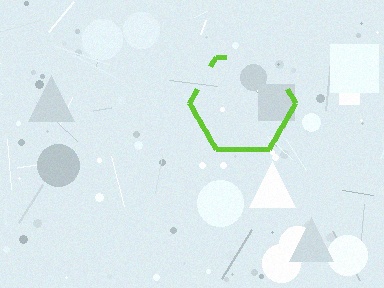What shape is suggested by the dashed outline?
The dashed outline suggests a hexagon.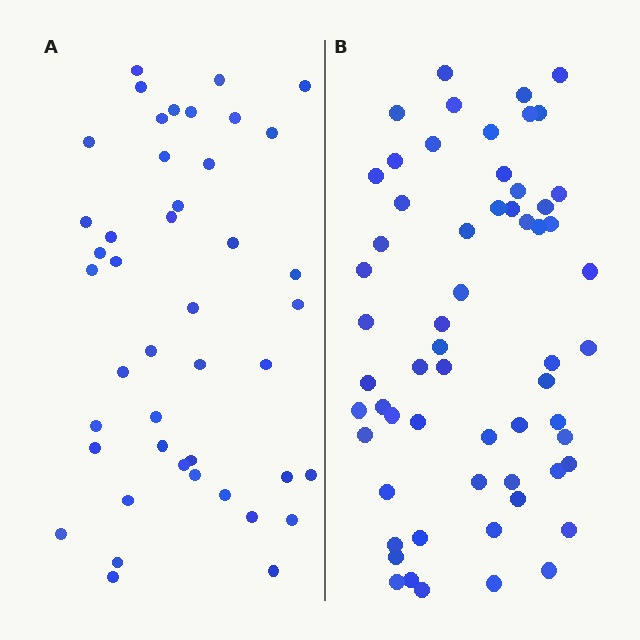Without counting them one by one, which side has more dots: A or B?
Region B (the right region) has more dots.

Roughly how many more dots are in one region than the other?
Region B has approximately 15 more dots than region A.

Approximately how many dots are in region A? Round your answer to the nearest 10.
About 40 dots. (The exact count is 44, which rounds to 40.)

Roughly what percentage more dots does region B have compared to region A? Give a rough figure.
About 35% more.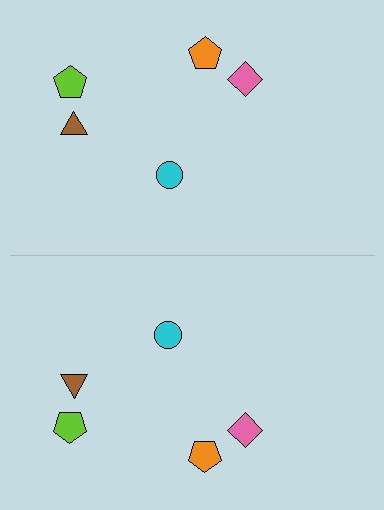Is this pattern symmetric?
Yes, this pattern has bilateral (reflection) symmetry.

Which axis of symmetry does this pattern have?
The pattern has a horizontal axis of symmetry running through the center of the image.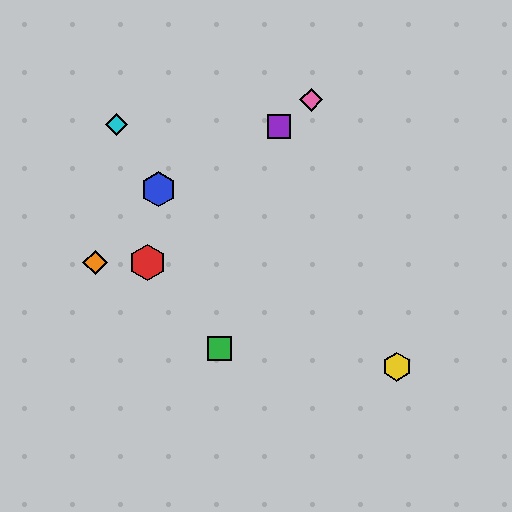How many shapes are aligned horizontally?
2 shapes (the red hexagon, the orange diamond) are aligned horizontally.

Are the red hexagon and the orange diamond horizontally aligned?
Yes, both are at y≈263.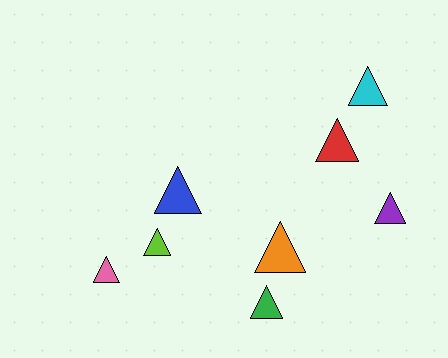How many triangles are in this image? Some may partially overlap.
There are 8 triangles.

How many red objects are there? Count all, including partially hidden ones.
There is 1 red object.